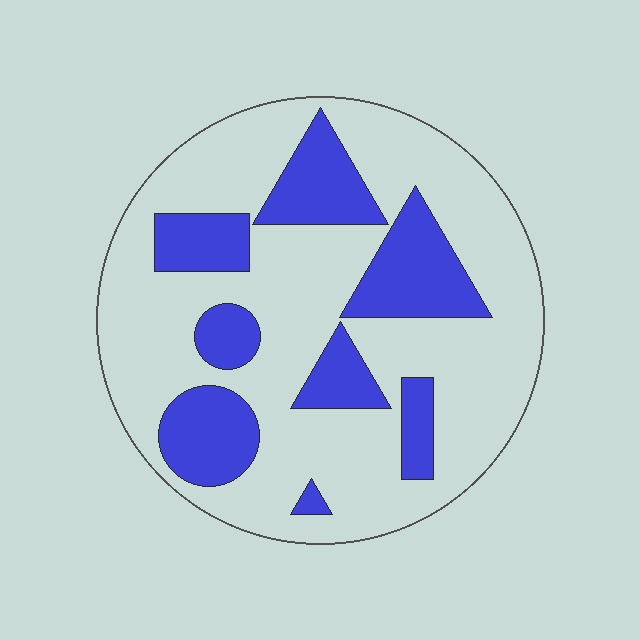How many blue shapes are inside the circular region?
8.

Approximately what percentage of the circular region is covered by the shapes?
Approximately 30%.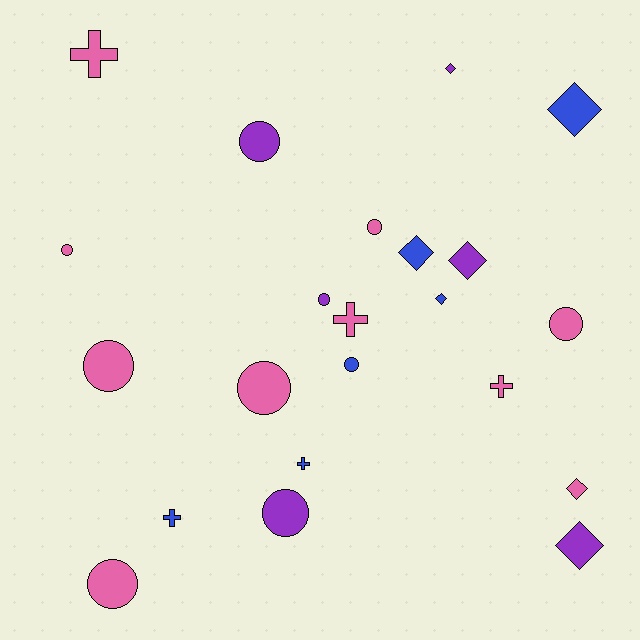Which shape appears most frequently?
Circle, with 10 objects.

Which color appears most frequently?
Pink, with 10 objects.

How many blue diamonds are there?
There are 3 blue diamonds.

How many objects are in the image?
There are 22 objects.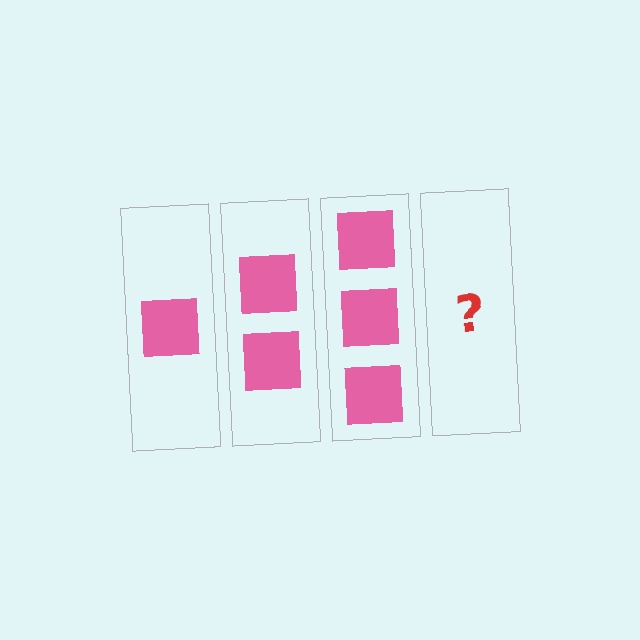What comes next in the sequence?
The next element should be 4 squares.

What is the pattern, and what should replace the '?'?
The pattern is that each step adds one more square. The '?' should be 4 squares.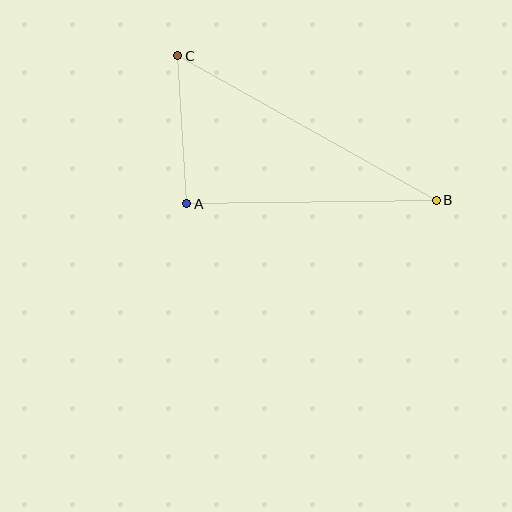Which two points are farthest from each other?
Points B and C are farthest from each other.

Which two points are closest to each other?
Points A and C are closest to each other.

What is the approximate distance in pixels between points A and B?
The distance between A and B is approximately 250 pixels.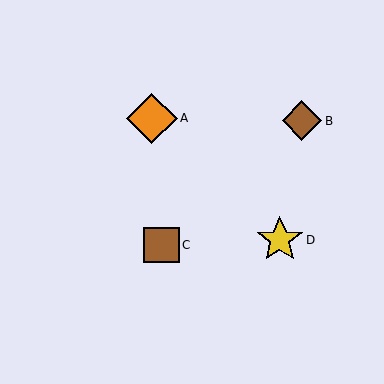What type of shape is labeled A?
Shape A is an orange diamond.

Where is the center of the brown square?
The center of the brown square is at (162, 245).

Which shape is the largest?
The orange diamond (labeled A) is the largest.